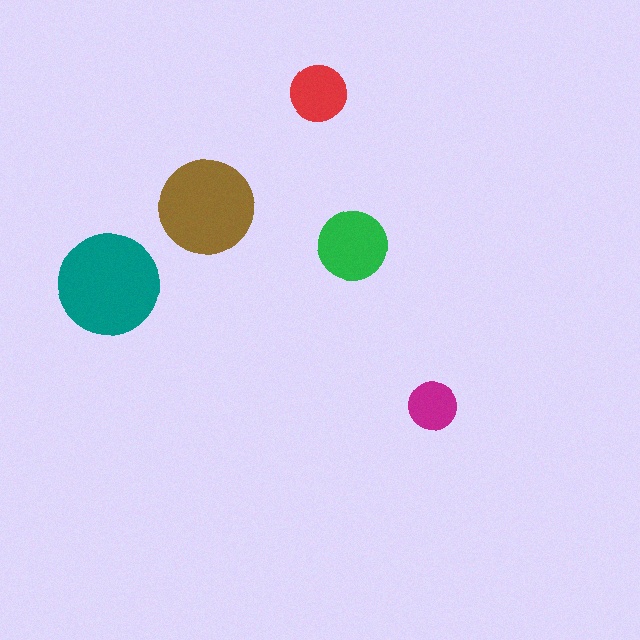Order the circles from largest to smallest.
the teal one, the brown one, the green one, the red one, the magenta one.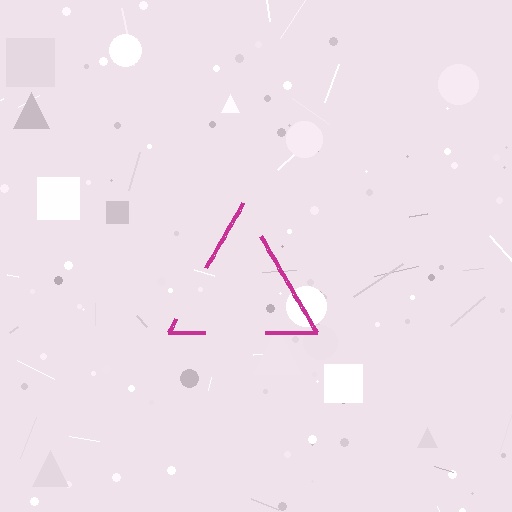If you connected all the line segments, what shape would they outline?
They would outline a triangle.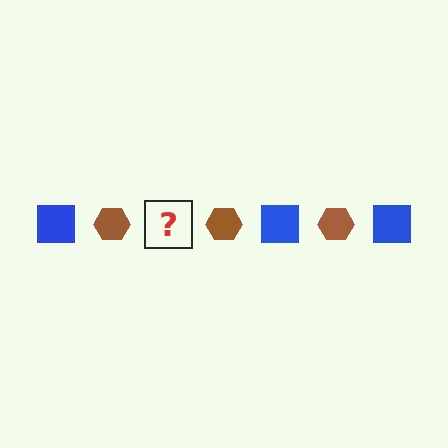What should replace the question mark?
The question mark should be replaced with a blue square.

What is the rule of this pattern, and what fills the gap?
The rule is that the pattern alternates between blue square and brown hexagon. The gap should be filled with a blue square.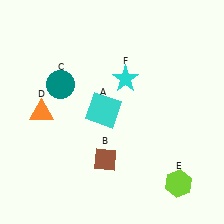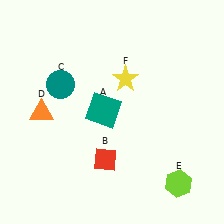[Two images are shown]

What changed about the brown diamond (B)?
In Image 1, B is brown. In Image 2, it changed to red.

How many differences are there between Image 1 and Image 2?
There are 3 differences between the two images.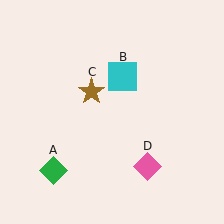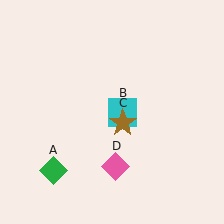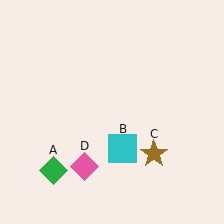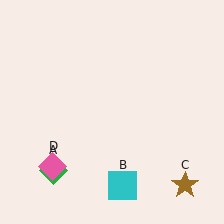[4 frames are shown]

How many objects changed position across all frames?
3 objects changed position: cyan square (object B), brown star (object C), pink diamond (object D).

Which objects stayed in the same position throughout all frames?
Green diamond (object A) remained stationary.